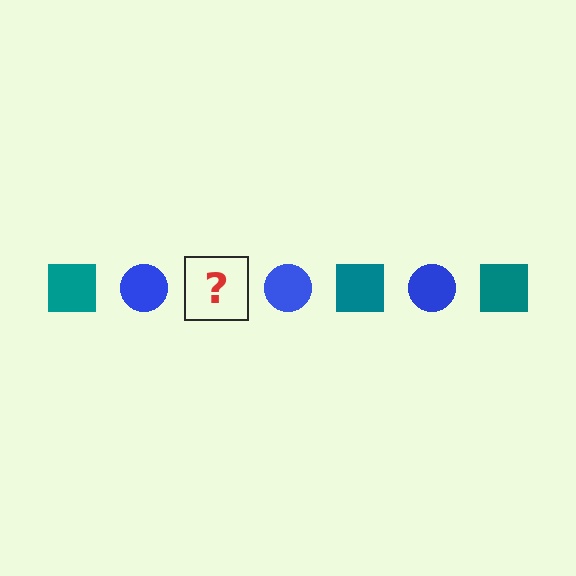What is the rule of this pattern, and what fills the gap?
The rule is that the pattern alternates between teal square and blue circle. The gap should be filled with a teal square.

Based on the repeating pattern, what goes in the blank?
The blank should be a teal square.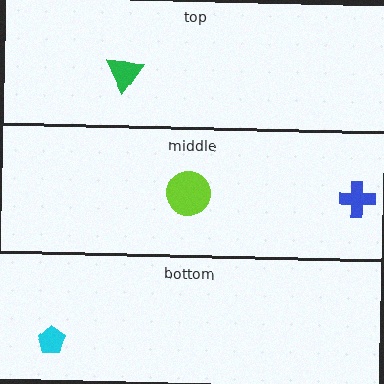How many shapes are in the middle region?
2.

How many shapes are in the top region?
1.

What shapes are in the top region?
The green triangle.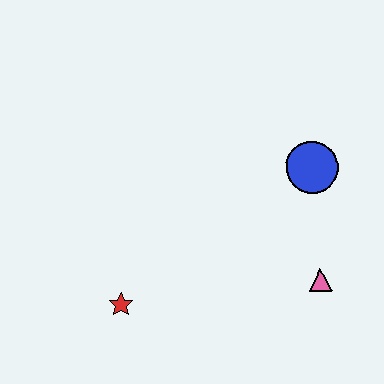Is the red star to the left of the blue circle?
Yes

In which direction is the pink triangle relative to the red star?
The pink triangle is to the right of the red star.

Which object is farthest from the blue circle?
The red star is farthest from the blue circle.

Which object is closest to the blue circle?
The pink triangle is closest to the blue circle.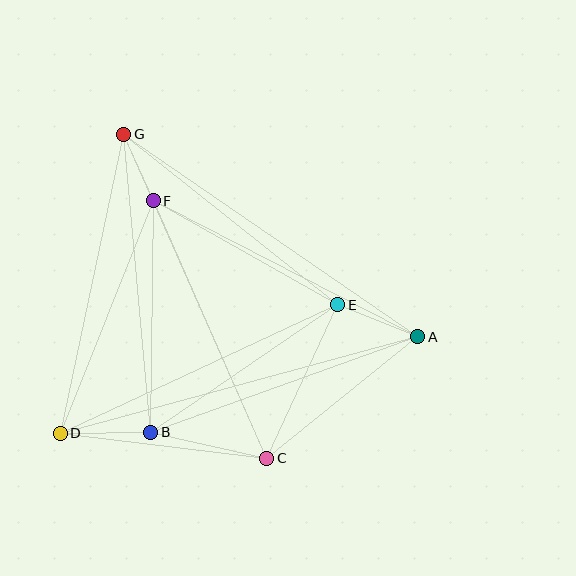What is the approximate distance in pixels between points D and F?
The distance between D and F is approximately 250 pixels.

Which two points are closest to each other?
Points F and G are closest to each other.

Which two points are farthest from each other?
Points A and D are farthest from each other.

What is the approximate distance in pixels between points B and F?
The distance between B and F is approximately 231 pixels.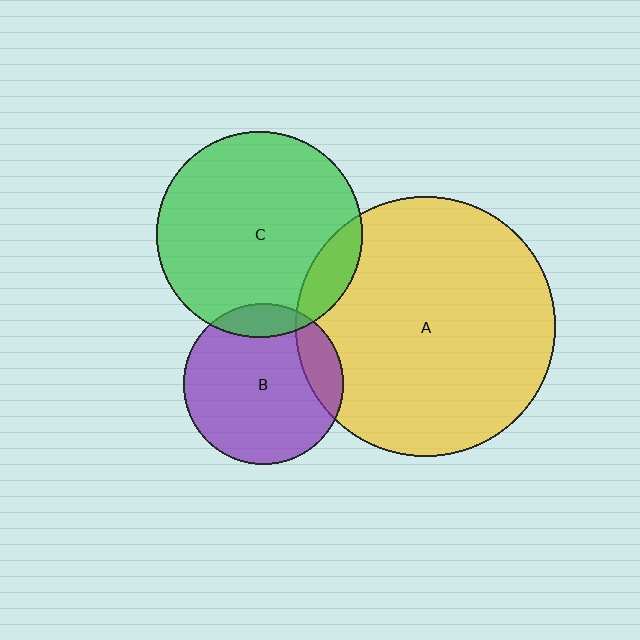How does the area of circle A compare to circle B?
Approximately 2.6 times.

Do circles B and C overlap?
Yes.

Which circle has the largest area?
Circle A (yellow).